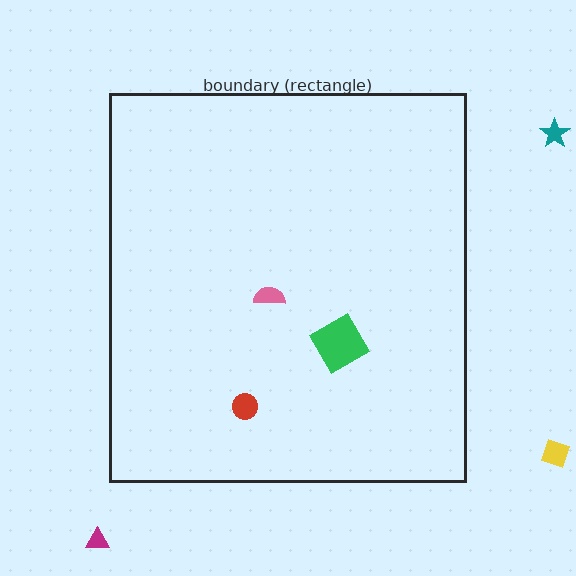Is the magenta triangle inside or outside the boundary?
Outside.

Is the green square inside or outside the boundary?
Inside.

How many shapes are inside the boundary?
3 inside, 3 outside.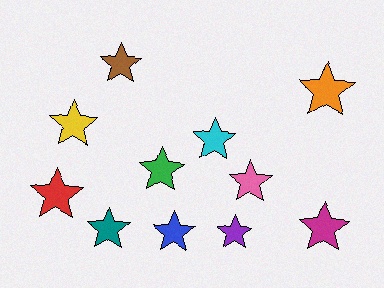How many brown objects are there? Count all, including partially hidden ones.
There is 1 brown object.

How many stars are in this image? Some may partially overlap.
There are 11 stars.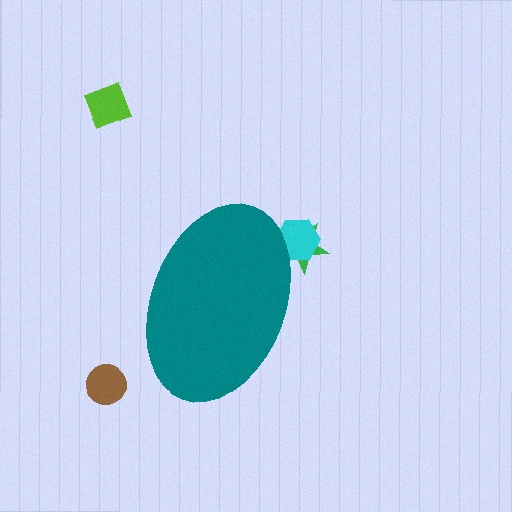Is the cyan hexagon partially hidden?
Yes, the cyan hexagon is partially hidden behind the teal ellipse.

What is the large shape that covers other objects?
A teal ellipse.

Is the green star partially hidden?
Yes, the green star is partially hidden behind the teal ellipse.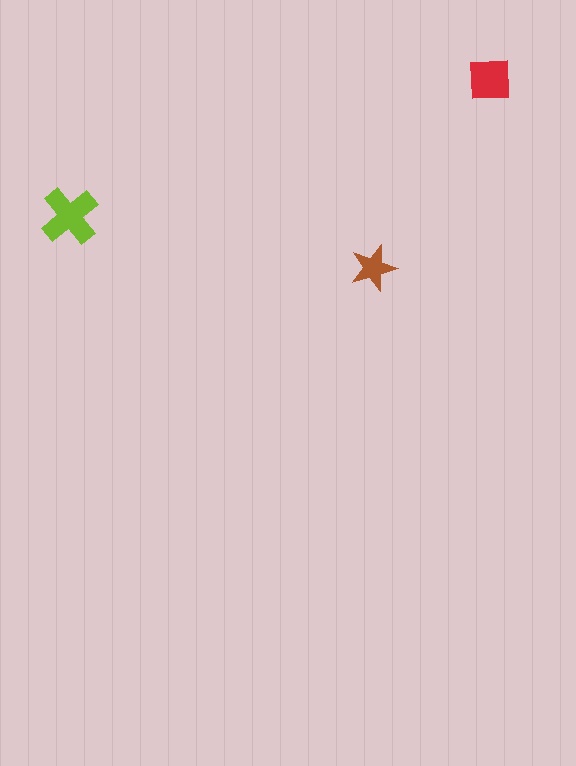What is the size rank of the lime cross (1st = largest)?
1st.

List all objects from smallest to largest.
The brown star, the red square, the lime cross.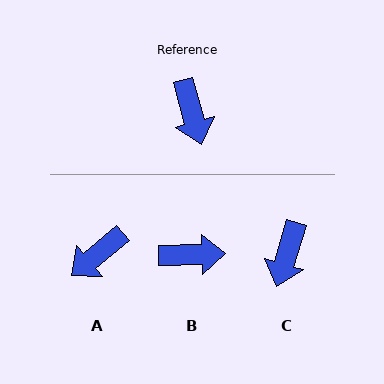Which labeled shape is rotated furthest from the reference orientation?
B, about 76 degrees away.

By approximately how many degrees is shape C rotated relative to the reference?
Approximately 32 degrees clockwise.